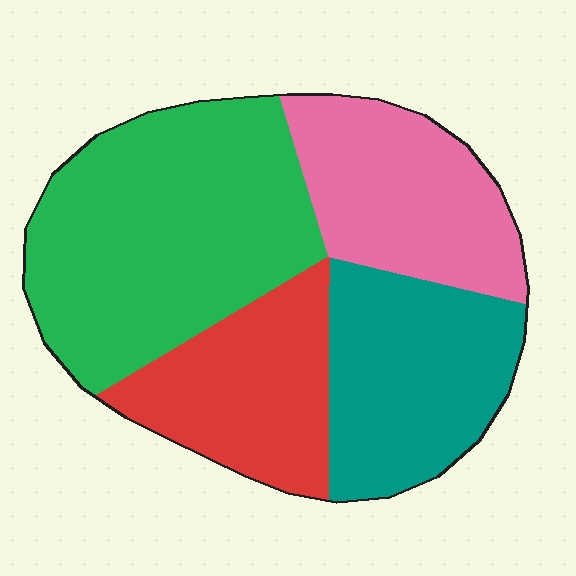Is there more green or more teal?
Green.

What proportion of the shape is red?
Red covers about 20% of the shape.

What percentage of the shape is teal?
Teal takes up less than a quarter of the shape.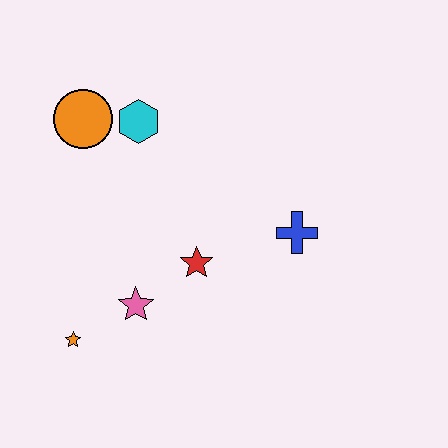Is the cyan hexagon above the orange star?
Yes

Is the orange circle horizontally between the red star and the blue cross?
No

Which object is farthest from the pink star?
The orange circle is farthest from the pink star.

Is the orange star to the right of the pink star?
No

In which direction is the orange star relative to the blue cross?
The orange star is to the left of the blue cross.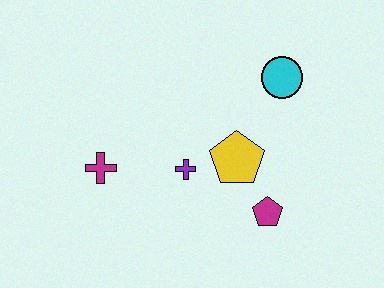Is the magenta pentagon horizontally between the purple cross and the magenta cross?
No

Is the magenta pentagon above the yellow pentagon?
No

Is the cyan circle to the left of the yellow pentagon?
No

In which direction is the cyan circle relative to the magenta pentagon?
The cyan circle is above the magenta pentagon.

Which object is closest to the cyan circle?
The yellow pentagon is closest to the cyan circle.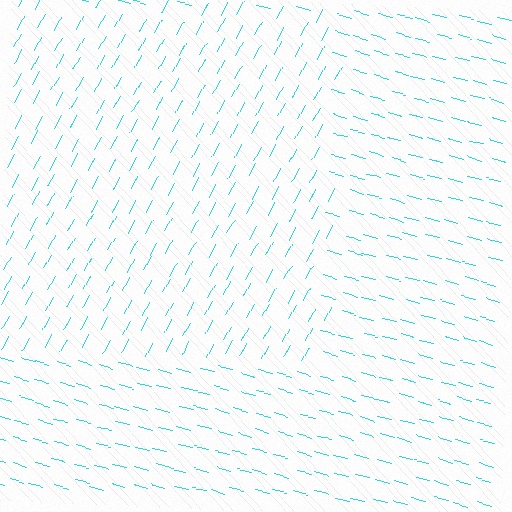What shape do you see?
I see a rectangle.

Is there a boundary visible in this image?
Yes, there is a texture boundary formed by a change in line orientation.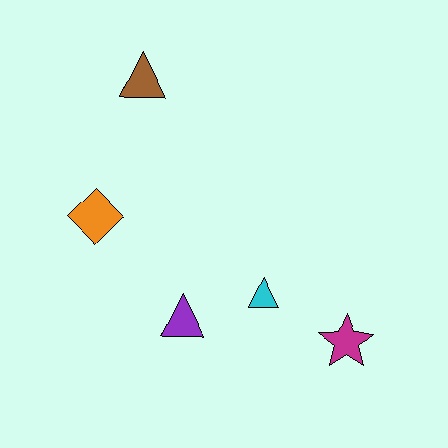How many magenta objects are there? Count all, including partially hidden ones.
There is 1 magenta object.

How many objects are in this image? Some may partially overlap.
There are 5 objects.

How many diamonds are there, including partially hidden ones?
There is 1 diamond.